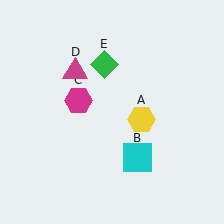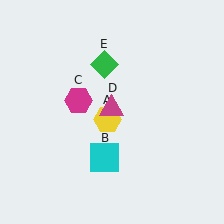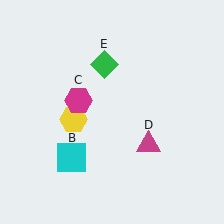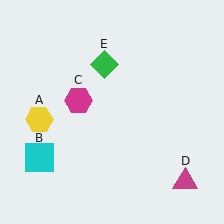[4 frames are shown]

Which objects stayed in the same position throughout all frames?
Magenta hexagon (object C) and green diamond (object E) remained stationary.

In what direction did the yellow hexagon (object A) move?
The yellow hexagon (object A) moved left.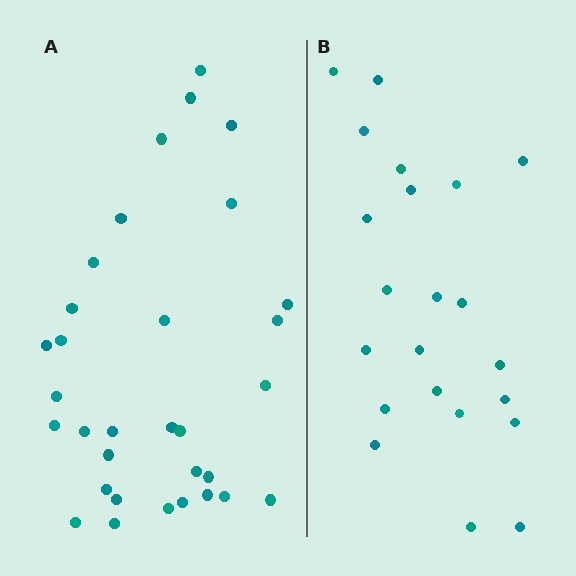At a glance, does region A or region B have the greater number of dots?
Region A (the left region) has more dots.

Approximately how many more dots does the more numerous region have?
Region A has roughly 10 or so more dots than region B.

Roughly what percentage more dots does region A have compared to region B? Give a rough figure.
About 45% more.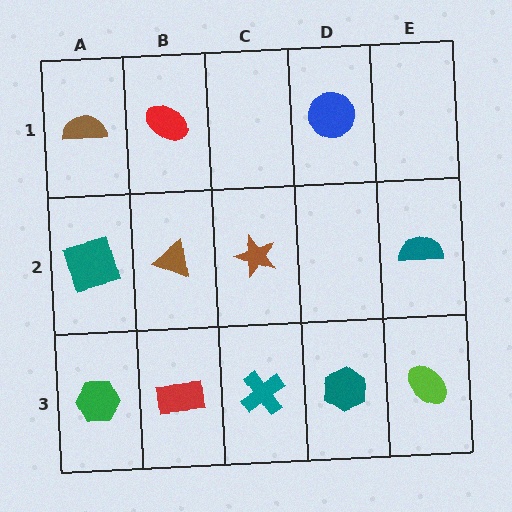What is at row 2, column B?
A brown triangle.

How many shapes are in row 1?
3 shapes.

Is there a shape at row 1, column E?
No, that cell is empty.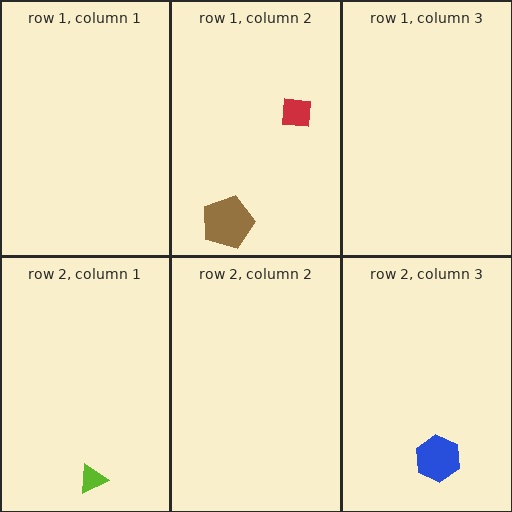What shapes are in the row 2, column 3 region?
The blue hexagon.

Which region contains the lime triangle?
The row 2, column 1 region.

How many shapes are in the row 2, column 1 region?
1.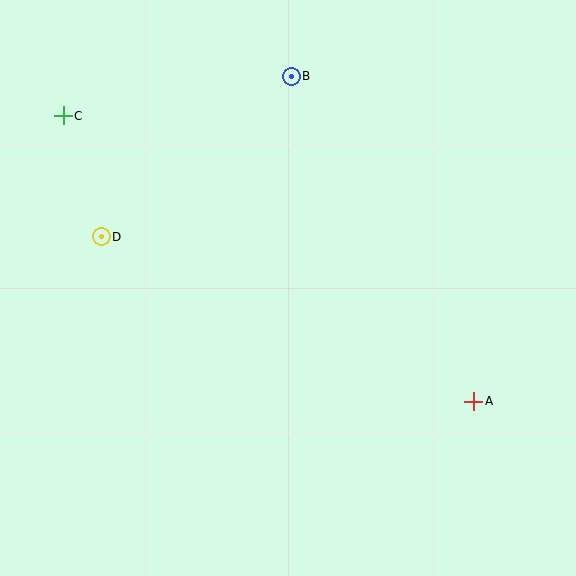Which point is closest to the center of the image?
Point D at (101, 237) is closest to the center.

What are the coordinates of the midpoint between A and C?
The midpoint between A and C is at (269, 258).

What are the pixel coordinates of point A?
Point A is at (474, 401).